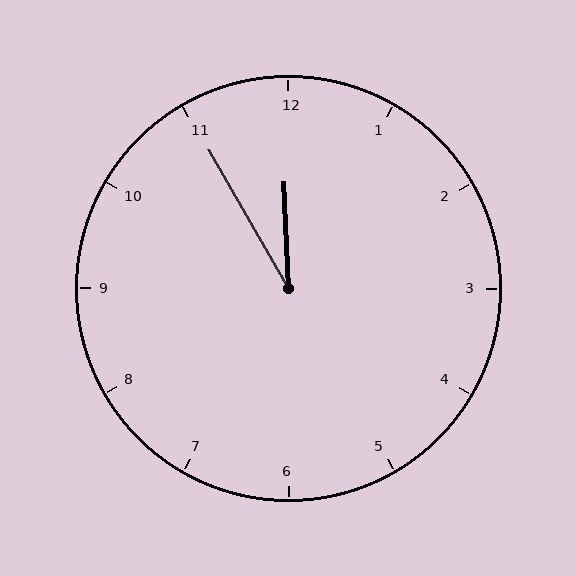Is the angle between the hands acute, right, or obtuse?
It is acute.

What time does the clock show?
11:55.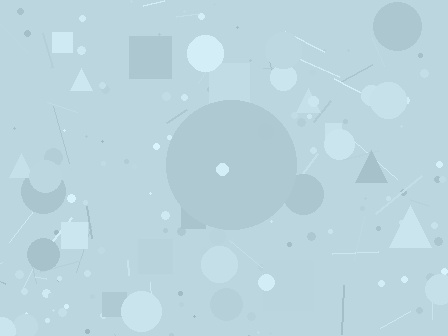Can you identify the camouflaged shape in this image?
The camouflaged shape is a circle.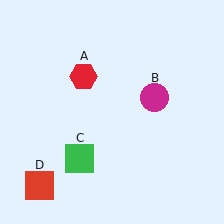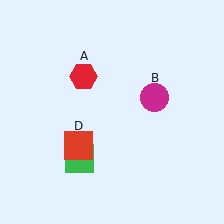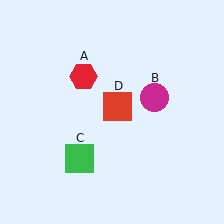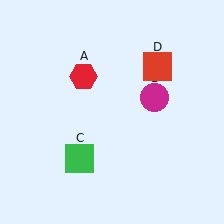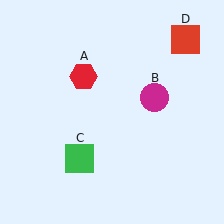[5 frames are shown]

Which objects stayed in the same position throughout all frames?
Red hexagon (object A) and magenta circle (object B) and green square (object C) remained stationary.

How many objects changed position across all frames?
1 object changed position: red square (object D).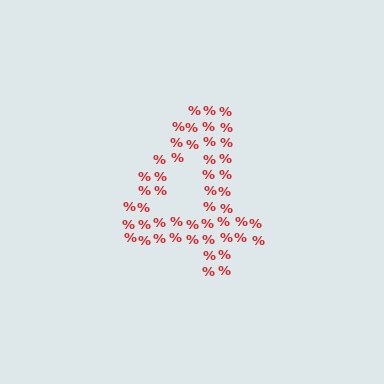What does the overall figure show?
The overall figure shows the digit 4.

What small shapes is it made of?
It is made of small percent signs.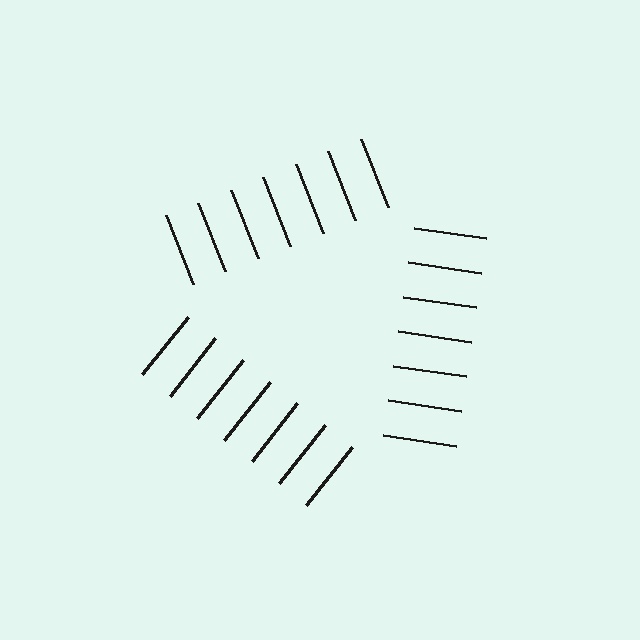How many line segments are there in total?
21 — 7 along each of the 3 edges.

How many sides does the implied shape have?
3 sides — the line-ends trace a triangle.